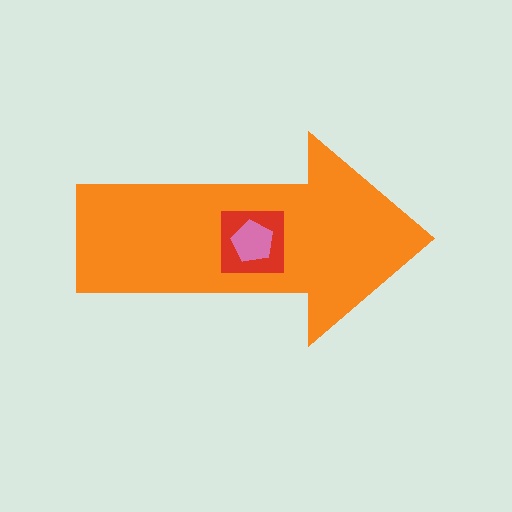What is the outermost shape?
The orange arrow.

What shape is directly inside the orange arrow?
The red square.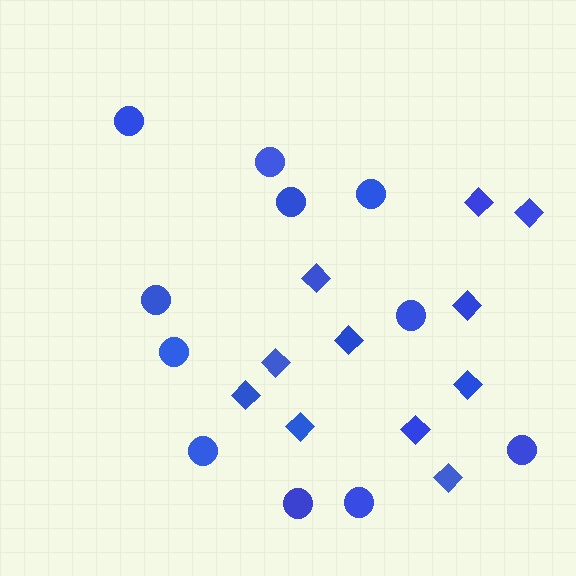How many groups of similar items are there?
There are 2 groups: one group of circles (11) and one group of diamonds (11).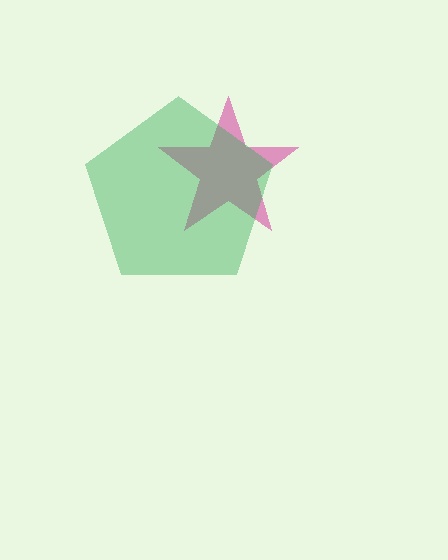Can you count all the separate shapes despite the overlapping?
Yes, there are 2 separate shapes.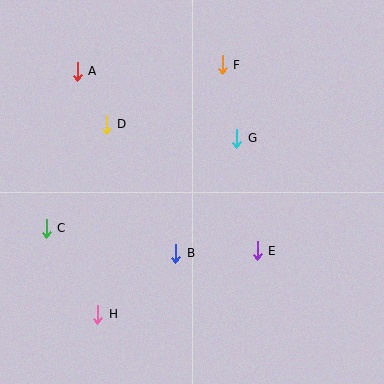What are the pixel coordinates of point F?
Point F is at (222, 65).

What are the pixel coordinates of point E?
Point E is at (257, 251).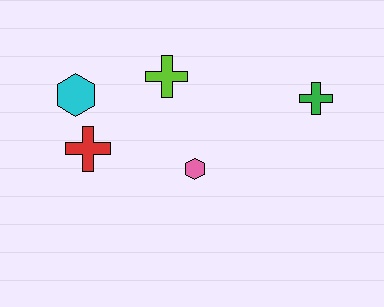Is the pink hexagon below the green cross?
Yes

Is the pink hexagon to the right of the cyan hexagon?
Yes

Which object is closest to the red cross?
The cyan hexagon is closest to the red cross.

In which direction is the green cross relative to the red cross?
The green cross is to the right of the red cross.